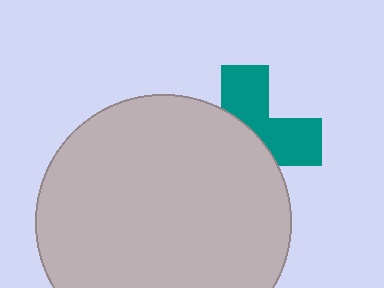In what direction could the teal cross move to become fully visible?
The teal cross could move toward the upper-right. That would shift it out from behind the light gray circle entirely.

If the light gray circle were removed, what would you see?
You would see the complete teal cross.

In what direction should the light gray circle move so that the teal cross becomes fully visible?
The light gray circle should move toward the lower-left. That is the shortest direction to clear the overlap and leave the teal cross fully visible.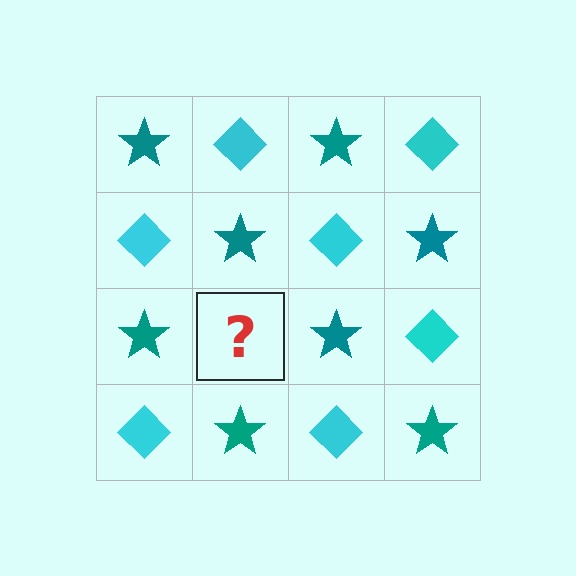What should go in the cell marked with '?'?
The missing cell should contain a cyan diamond.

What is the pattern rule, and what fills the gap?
The rule is that it alternates teal star and cyan diamond in a checkerboard pattern. The gap should be filled with a cyan diamond.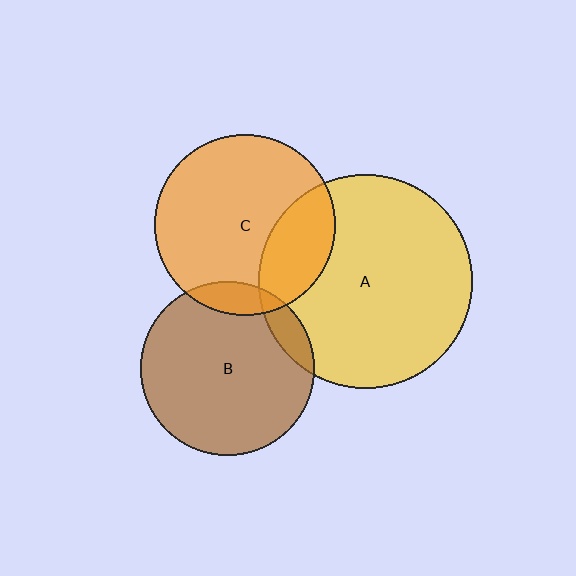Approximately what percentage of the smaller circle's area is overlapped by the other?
Approximately 10%.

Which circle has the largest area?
Circle A (yellow).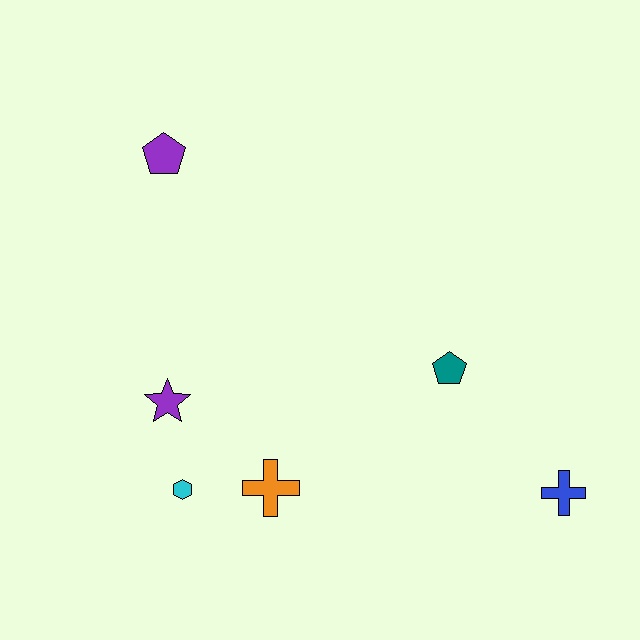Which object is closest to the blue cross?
The teal pentagon is closest to the blue cross.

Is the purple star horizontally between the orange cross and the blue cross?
No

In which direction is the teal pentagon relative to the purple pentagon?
The teal pentagon is to the right of the purple pentagon.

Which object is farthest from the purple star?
The blue cross is farthest from the purple star.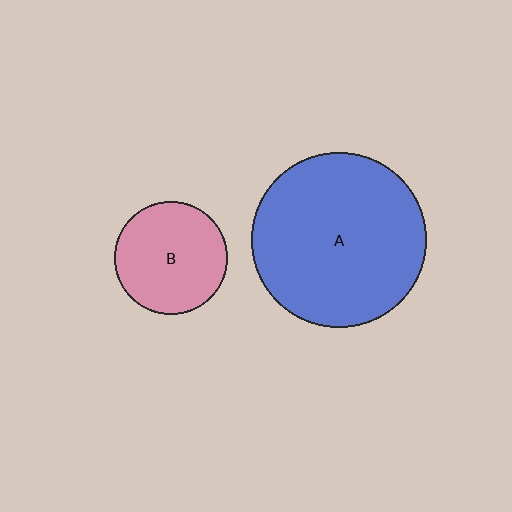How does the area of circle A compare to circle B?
Approximately 2.4 times.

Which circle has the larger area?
Circle A (blue).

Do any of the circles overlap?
No, none of the circles overlap.